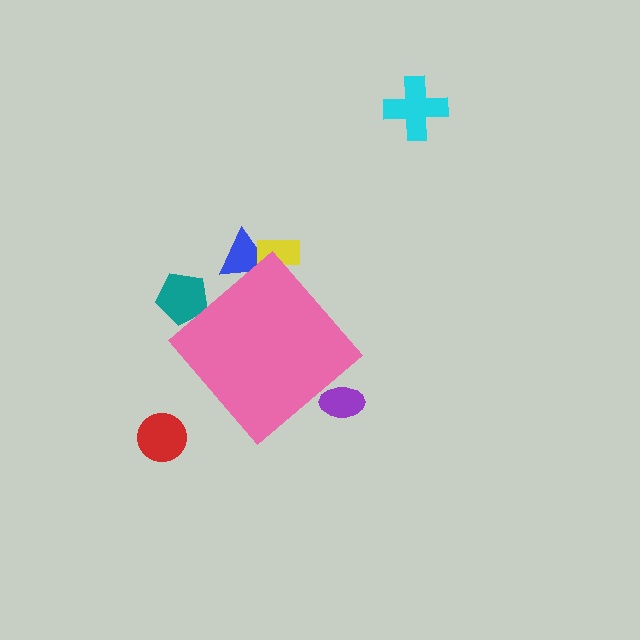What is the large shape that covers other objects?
A pink diamond.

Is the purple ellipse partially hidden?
Yes, the purple ellipse is partially hidden behind the pink diamond.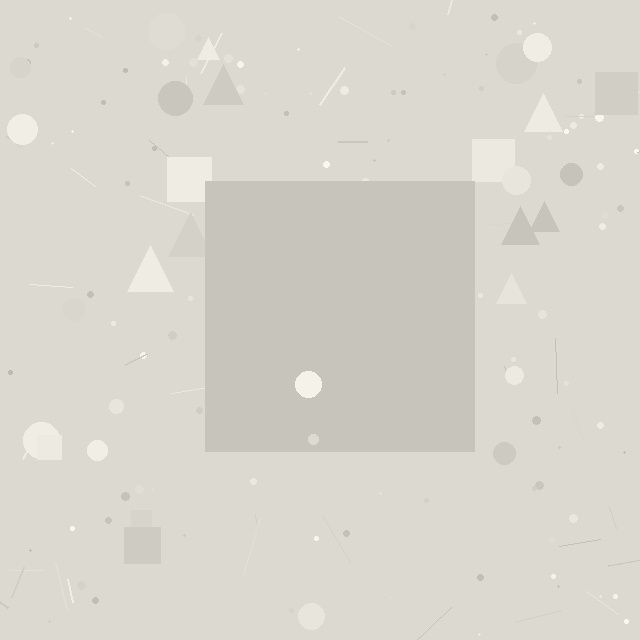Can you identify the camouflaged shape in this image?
The camouflaged shape is a square.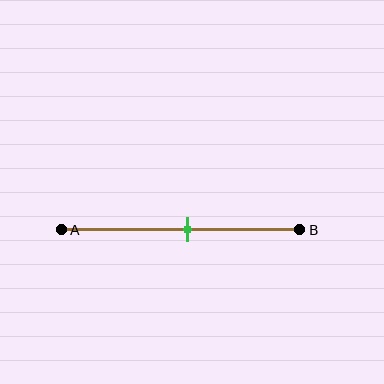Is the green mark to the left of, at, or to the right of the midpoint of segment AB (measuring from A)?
The green mark is approximately at the midpoint of segment AB.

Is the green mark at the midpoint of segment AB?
Yes, the mark is approximately at the midpoint.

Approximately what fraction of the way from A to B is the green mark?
The green mark is approximately 55% of the way from A to B.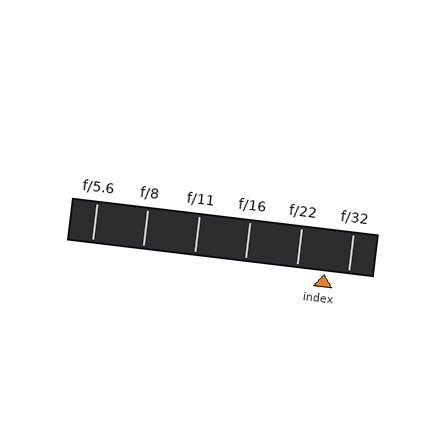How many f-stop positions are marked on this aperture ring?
There are 6 f-stop positions marked.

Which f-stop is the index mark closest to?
The index mark is closest to f/32.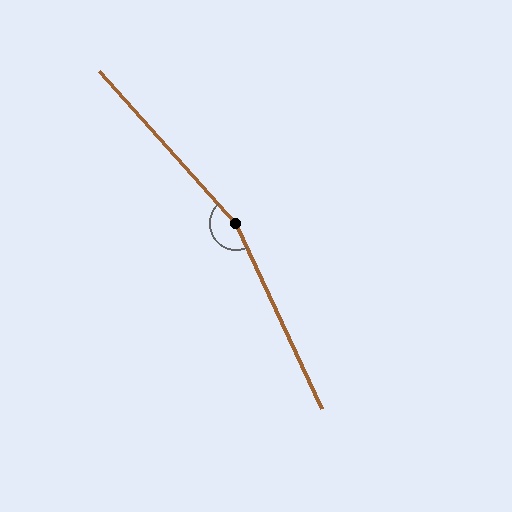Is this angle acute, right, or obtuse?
It is obtuse.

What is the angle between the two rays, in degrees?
Approximately 163 degrees.